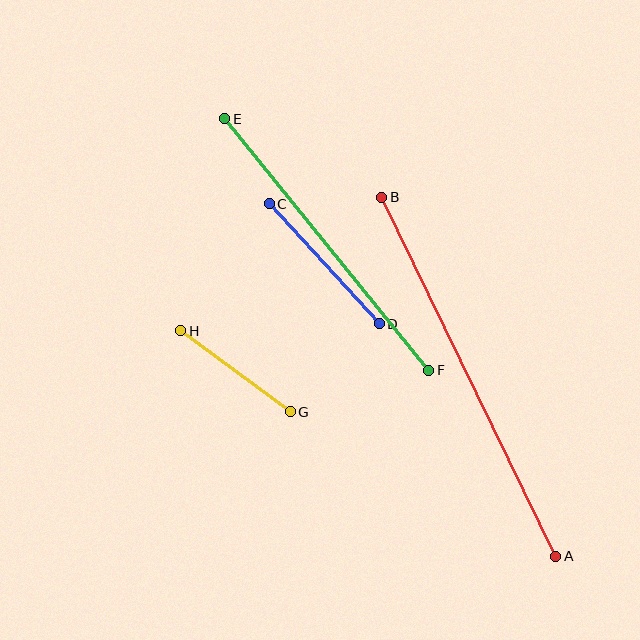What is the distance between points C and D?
The distance is approximately 163 pixels.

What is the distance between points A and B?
The distance is approximately 399 pixels.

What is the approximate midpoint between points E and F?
The midpoint is at approximately (327, 245) pixels.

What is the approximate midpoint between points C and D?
The midpoint is at approximately (324, 264) pixels.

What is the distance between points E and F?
The distance is approximately 324 pixels.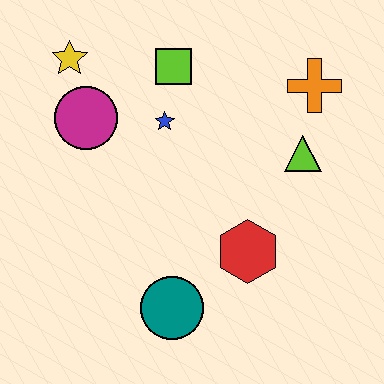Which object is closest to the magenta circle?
The yellow star is closest to the magenta circle.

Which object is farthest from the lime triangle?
The yellow star is farthest from the lime triangle.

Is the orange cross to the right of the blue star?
Yes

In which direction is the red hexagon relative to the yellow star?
The red hexagon is below the yellow star.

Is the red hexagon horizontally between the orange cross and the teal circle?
Yes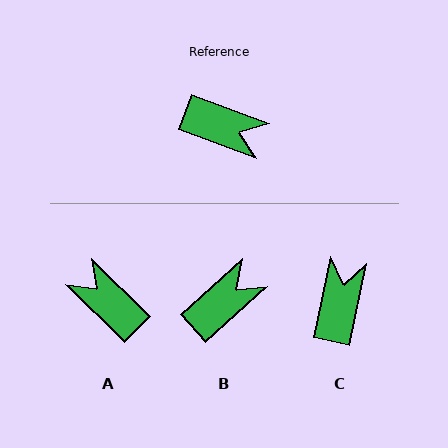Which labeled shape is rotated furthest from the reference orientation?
A, about 156 degrees away.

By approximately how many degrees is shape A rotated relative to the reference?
Approximately 156 degrees counter-clockwise.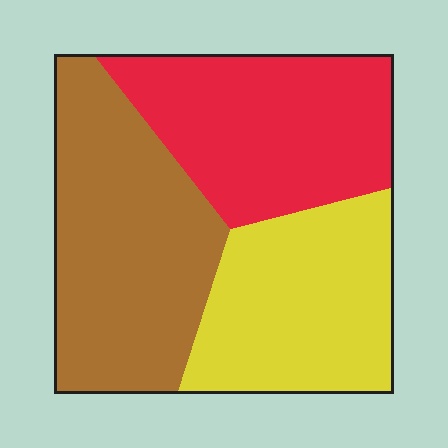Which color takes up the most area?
Brown, at roughly 40%.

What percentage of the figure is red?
Red covers roughly 30% of the figure.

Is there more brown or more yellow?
Brown.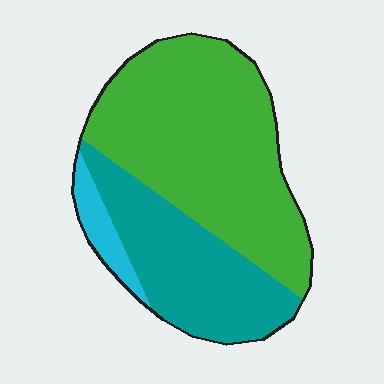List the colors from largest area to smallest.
From largest to smallest: green, teal, cyan.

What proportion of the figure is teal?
Teal covers 33% of the figure.